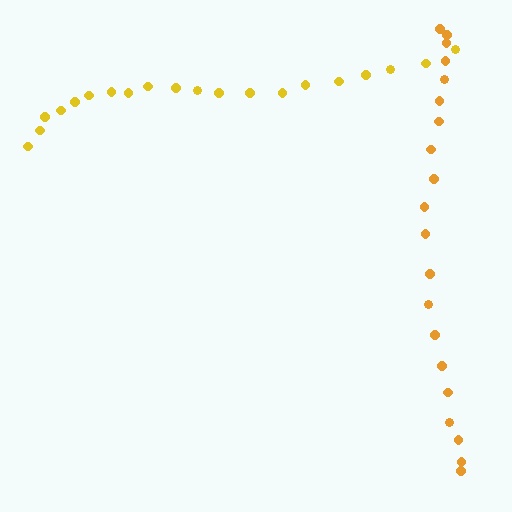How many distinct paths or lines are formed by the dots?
There are 2 distinct paths.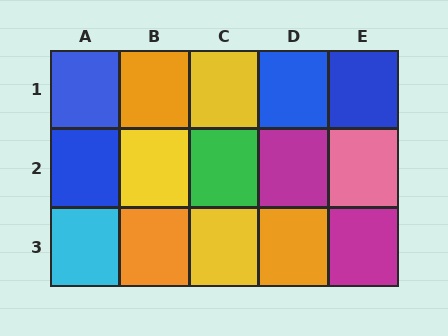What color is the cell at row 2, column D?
Magenta.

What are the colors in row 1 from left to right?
Blue, orange, yellow, blue, blue.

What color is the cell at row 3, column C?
Yellow.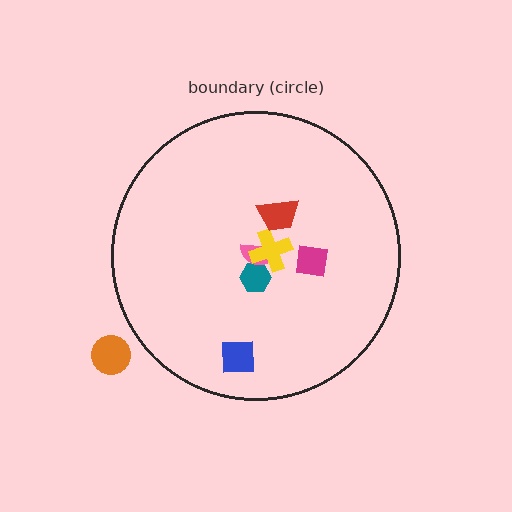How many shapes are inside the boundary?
6 inside, 1 outside.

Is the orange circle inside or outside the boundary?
Outside.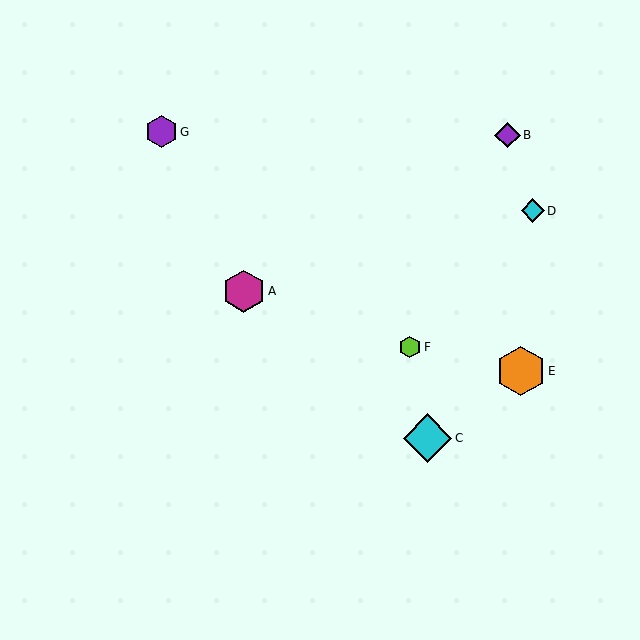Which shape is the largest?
The orange hexagon (labeled E) is the largest.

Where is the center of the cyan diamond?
The center of the cyan diamond is at (428, 438).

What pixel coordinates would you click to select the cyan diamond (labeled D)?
Click at (533, 211) to select the cyan diamond D.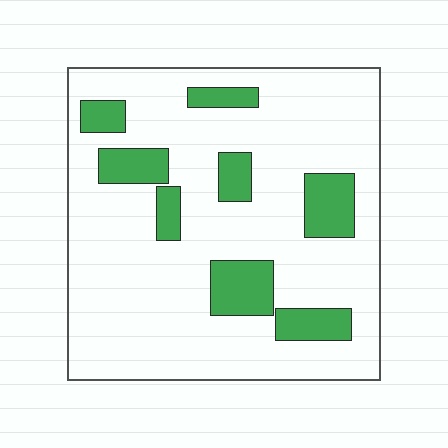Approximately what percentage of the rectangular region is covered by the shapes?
Approximately 20%.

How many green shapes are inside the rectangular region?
8.